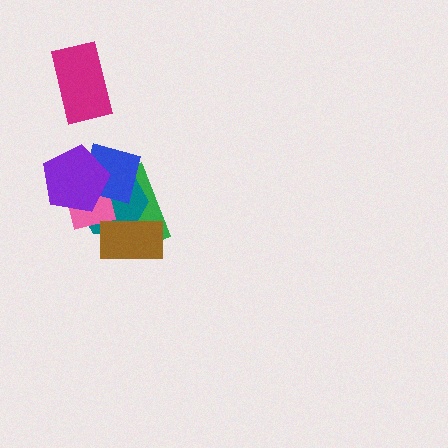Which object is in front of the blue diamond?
The purple pentagon is in front of the blue diamond.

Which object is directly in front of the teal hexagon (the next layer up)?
The pink square is directly in front of the teal hexagon.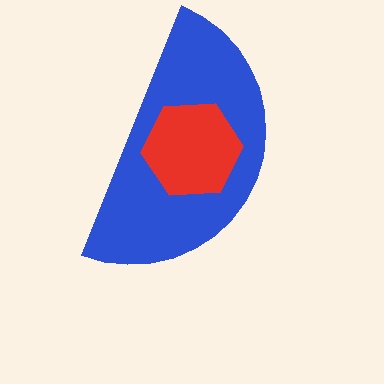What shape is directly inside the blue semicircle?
The red hexagon.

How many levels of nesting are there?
2.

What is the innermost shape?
The red hexagon.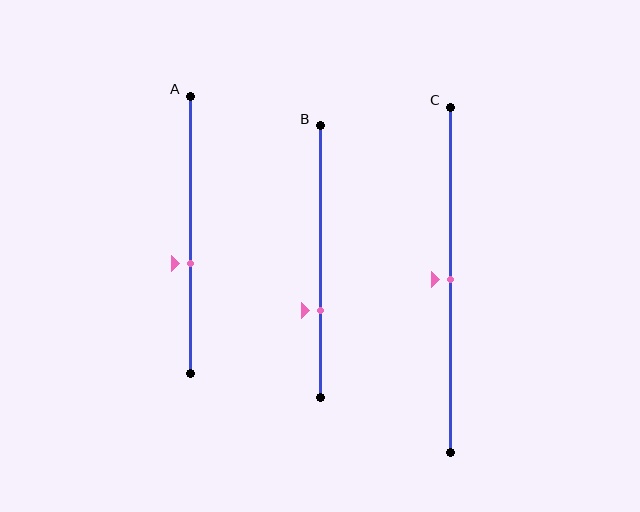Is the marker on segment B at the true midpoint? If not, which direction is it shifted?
No, the marker on segment B is shifted downward by about 18% of the segment length.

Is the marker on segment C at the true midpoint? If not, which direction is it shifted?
Yes, the marker on segment C is at the true midpoint.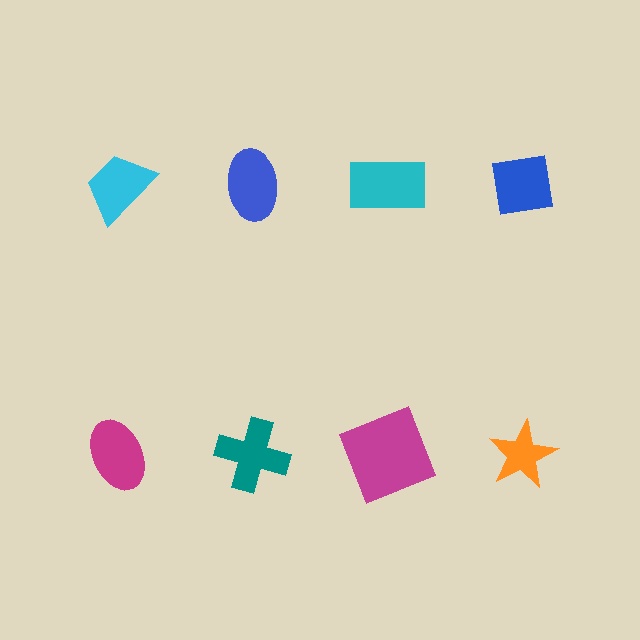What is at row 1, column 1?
A cyan trapezoid.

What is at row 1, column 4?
A blue square.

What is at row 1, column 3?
A cyan rectangle.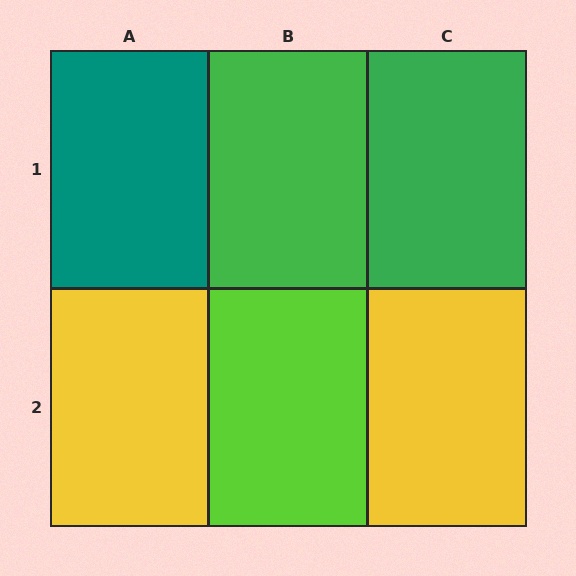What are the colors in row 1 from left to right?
Teal, green, green.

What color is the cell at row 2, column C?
Yellow.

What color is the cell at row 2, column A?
Yellow.